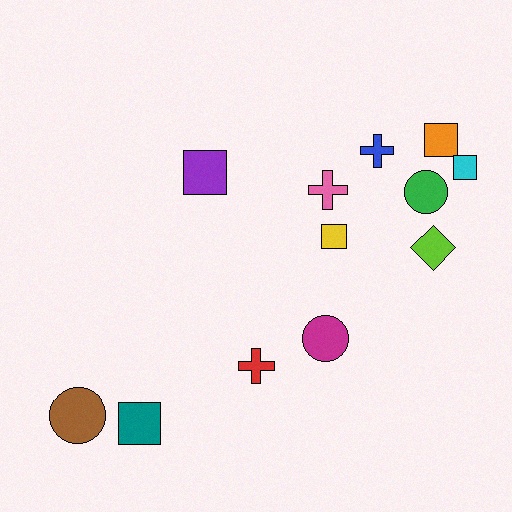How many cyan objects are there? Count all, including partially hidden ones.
There is 1 cyan object.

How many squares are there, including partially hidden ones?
There are 5 squares.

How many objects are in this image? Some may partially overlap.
There are 12 objects.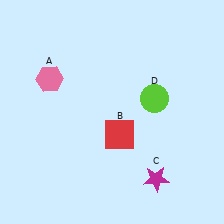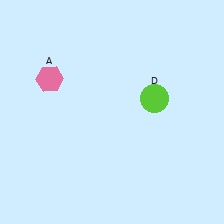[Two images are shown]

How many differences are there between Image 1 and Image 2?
There are 2 differences between the two images.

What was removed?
The red square (B), the magenta star (C) were removed in Image 2.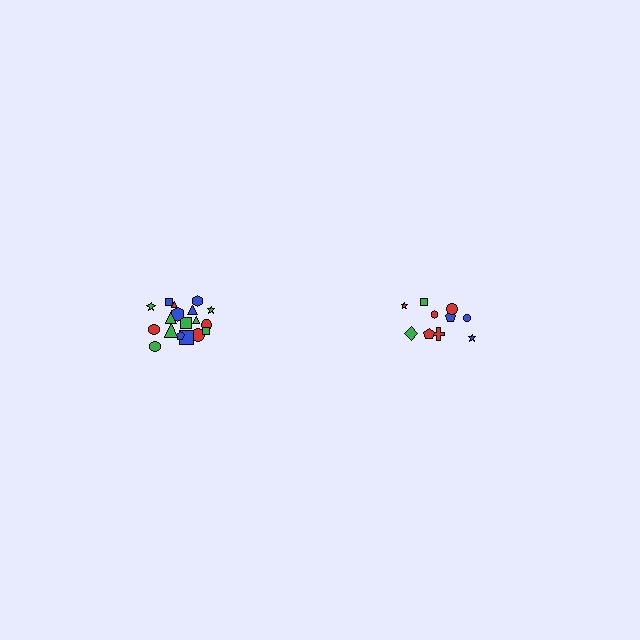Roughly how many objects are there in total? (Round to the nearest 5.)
Roughly 30 objects in total.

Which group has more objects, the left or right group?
The left group.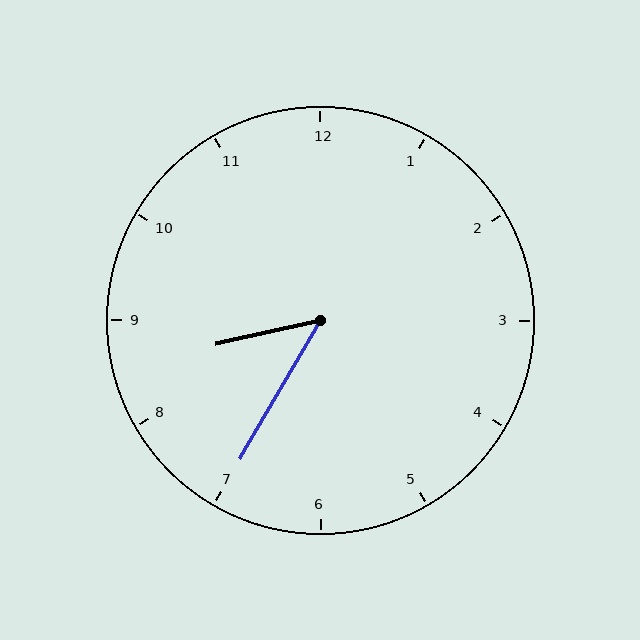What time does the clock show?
8:35.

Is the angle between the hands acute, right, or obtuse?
It is acute.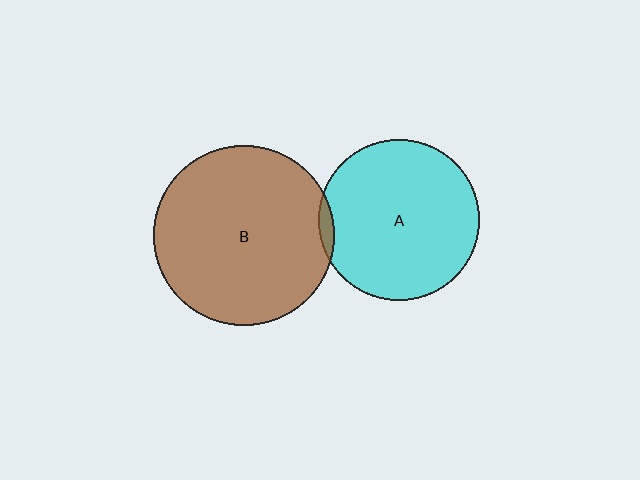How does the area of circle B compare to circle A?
Approximately 1.3 times.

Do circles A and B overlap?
Yes.